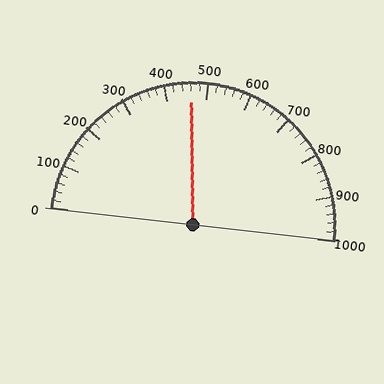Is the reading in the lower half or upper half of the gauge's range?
The reading is in the lower half of the range (0 to 1000).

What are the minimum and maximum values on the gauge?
The gauge ranges from 0 to 1000.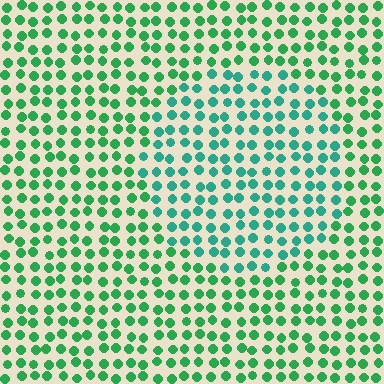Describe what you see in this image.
The image is filled with small green elements in a uniform arrangement. A circle-shaped region is visible where the elements are tinted to a slightly different hue, forming a subtle color boundary.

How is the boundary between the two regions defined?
The boundary is defined purely by a slight shift in hue (about 28 degrees). Spacing, size, and orientation are identical on both sides.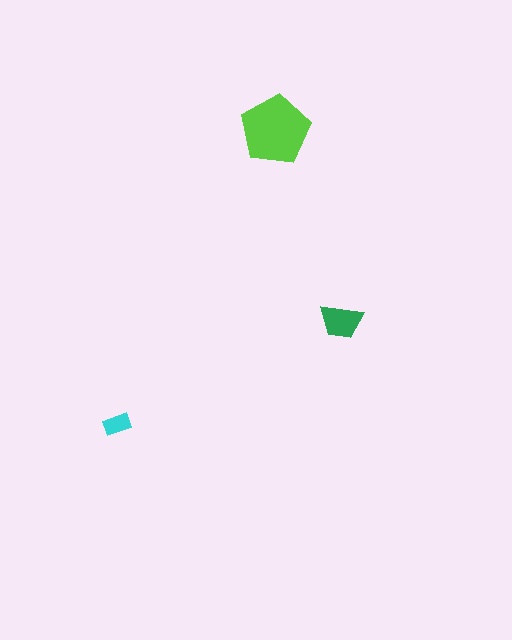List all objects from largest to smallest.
The lime pentagon, the green trapezoid, the cyan rectangle.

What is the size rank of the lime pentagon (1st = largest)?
1st.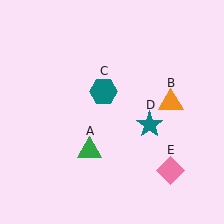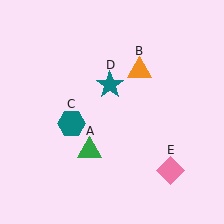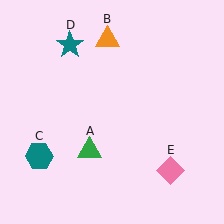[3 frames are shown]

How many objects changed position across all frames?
3 objects changed position: orange triangle (object B), teal hexagon (object C), teal star (object D).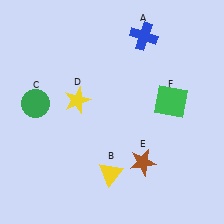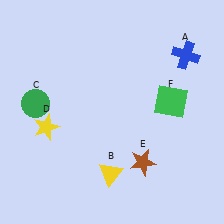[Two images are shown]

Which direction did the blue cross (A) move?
The blue cross (A) moved right.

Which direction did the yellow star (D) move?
The yellow star (D) moved left.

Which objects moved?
The objects that moved are: the blue cross (A), the yellow star (D).